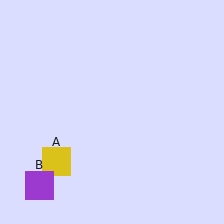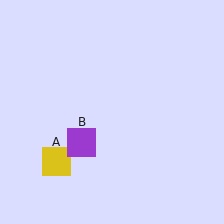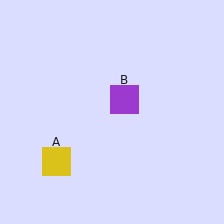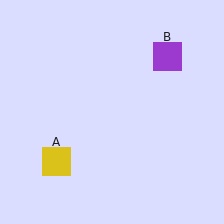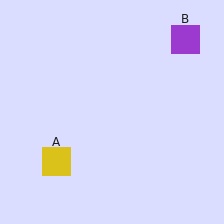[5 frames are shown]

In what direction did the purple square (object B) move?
The purple square (object B) moved up and to the right.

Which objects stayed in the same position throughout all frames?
Yellow square (object A) remained stationary.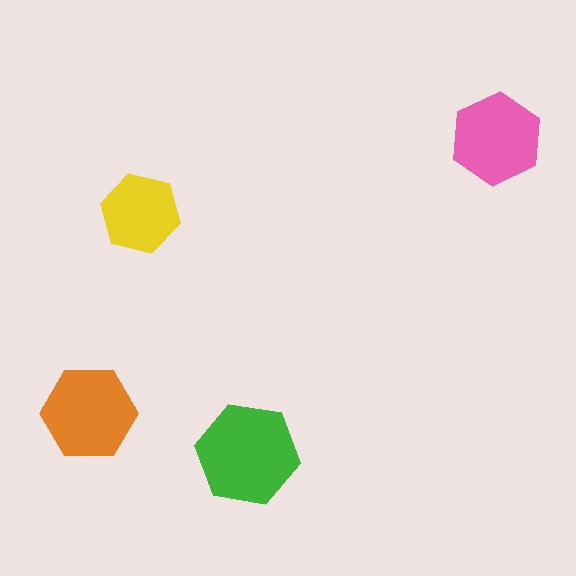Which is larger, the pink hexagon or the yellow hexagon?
The pink one.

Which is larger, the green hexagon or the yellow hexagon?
The green one.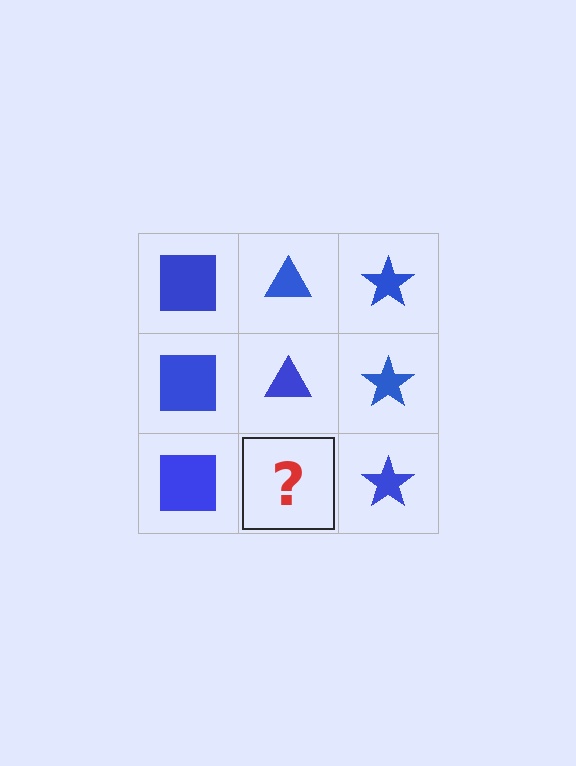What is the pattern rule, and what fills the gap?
The rule is that each column has a consistent shape. The gap should be filled with a blue triangle.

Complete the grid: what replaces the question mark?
The question mark should be replaced with a blue triangle.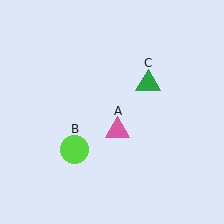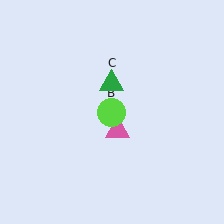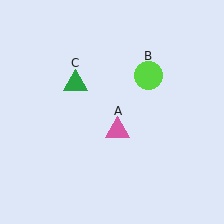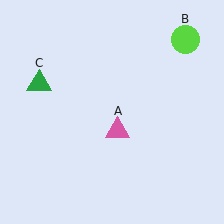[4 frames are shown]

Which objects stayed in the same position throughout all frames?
Pink triangle (object A) remained stationary.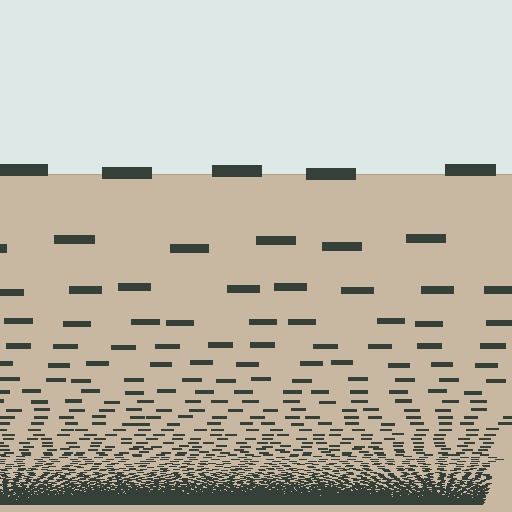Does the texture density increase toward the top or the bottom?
Density increases toward the bottom.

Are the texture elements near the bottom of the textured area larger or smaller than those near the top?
Smaller. The gradient is inverted — elements near the bottom are smaller and denser.